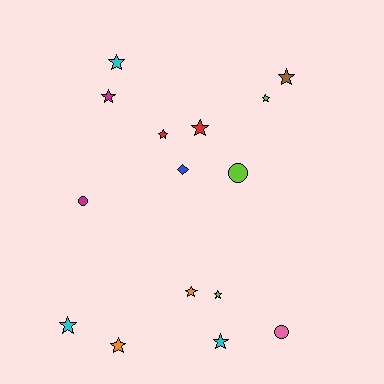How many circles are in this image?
There are 3 circles.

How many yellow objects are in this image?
There are no yellow objects.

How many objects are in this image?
There are 15 objects.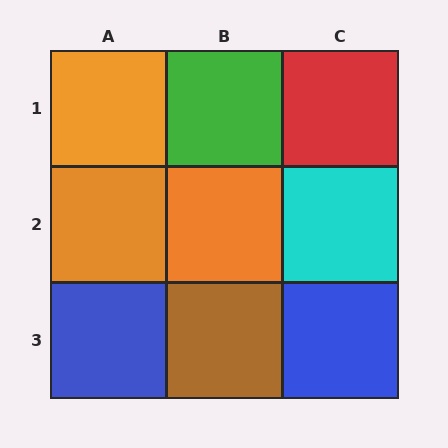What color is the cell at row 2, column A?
Orange.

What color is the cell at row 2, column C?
Cyan.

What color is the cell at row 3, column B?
Brown.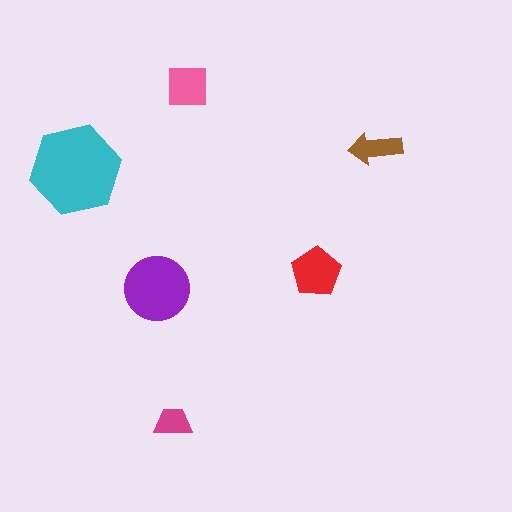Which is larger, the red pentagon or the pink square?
The red pentagon.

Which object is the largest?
The cyan hexagon.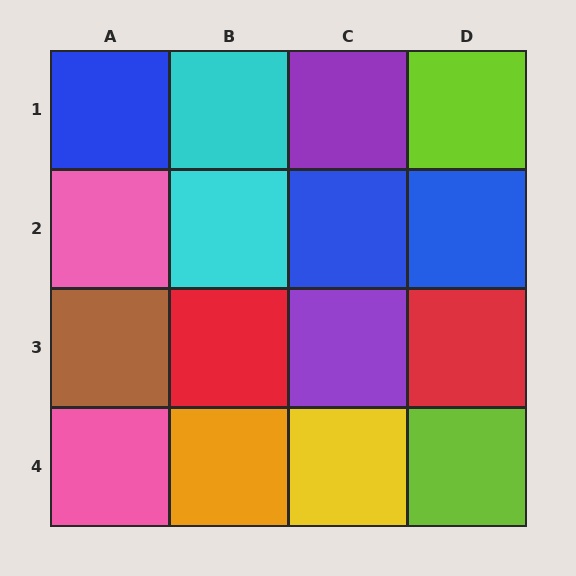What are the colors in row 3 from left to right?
Brown, red, purple, red.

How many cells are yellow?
1 cell is yellow.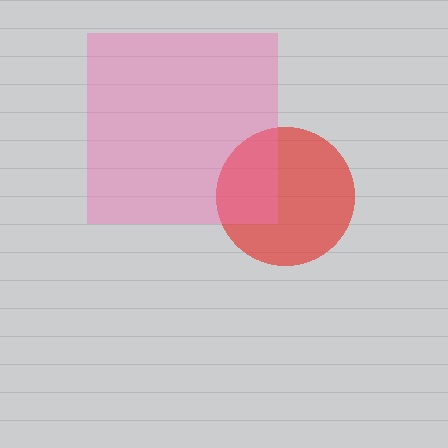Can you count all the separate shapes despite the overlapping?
Yes, there are 2 separate shapes.